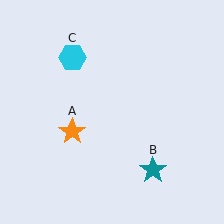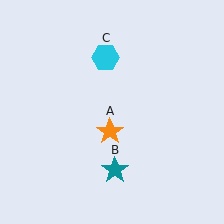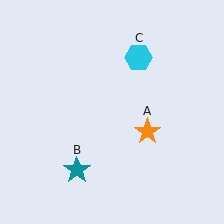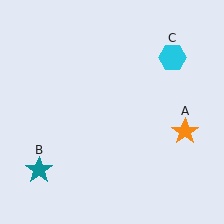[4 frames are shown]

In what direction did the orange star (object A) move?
The orange star (object A) moved right.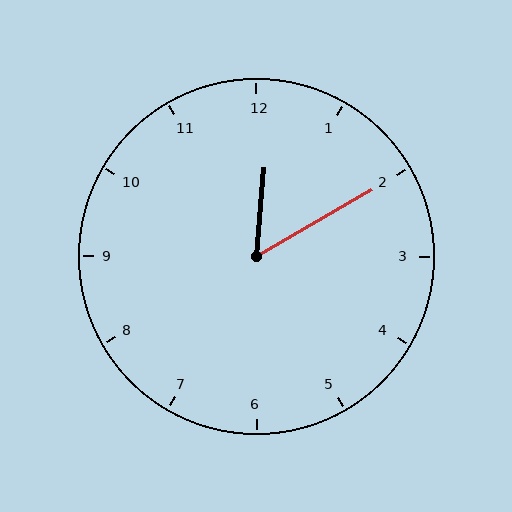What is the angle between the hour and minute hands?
Approximately 55 degrees.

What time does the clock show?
12:10.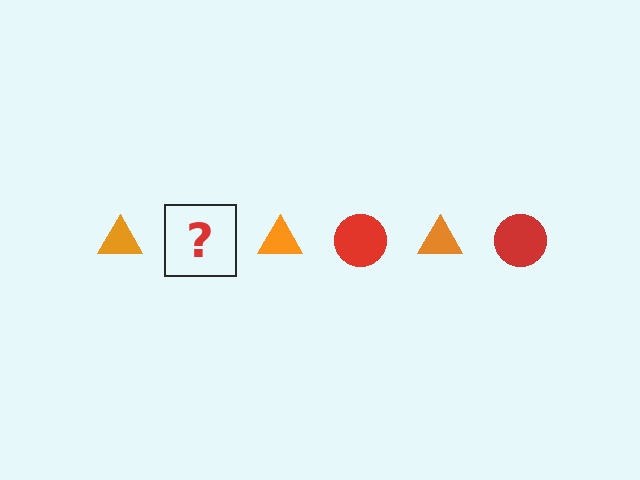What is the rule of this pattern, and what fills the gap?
The rule is that the pattern alternates between orange triangle and red circle. The gap should be filled with a red circle.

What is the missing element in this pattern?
The missing element is a red circle.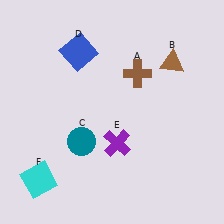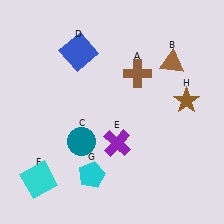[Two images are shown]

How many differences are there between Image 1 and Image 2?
There are 2 differences between the two images.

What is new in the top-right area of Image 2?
A brown star (H) was added in the top-right area of Image 2.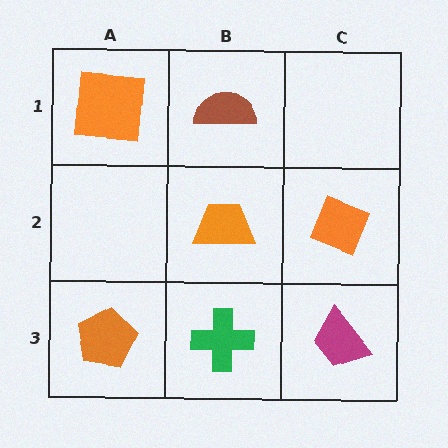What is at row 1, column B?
A brown semicircle.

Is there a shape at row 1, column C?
No, that cell is empty.